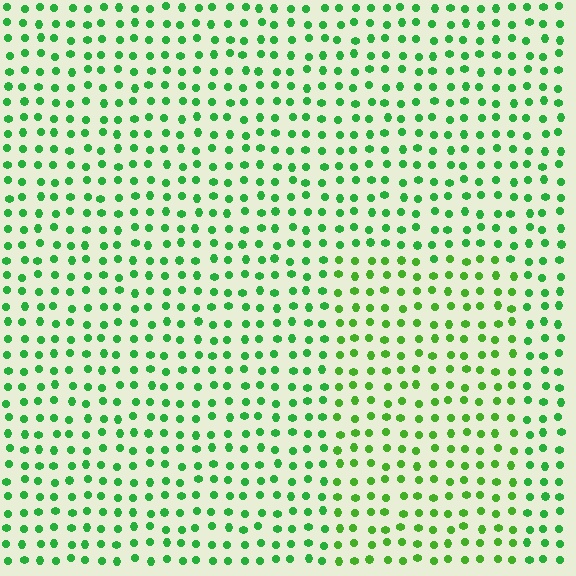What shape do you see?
I see a rectangle.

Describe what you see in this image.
The image is filled with small green elements in a uniform arrangement. A rectangle-shaped region is visible where the elements are tinted to a slightly different hue, forming a subtle color boundary.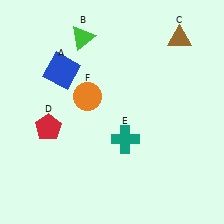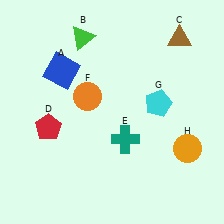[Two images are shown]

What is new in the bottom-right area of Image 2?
An orange circle (H) was added in the bottom-right area of Image 2.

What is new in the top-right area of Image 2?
A cyan pentagon (G) was added in the top-right area of Image 2.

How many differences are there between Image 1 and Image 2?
There are 2 differences between the two images.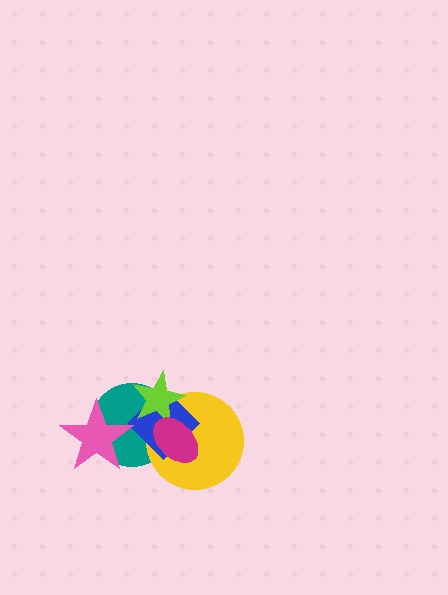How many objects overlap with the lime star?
4 objects overlap with the lime star.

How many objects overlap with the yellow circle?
4 objects overlap with the yellow circle.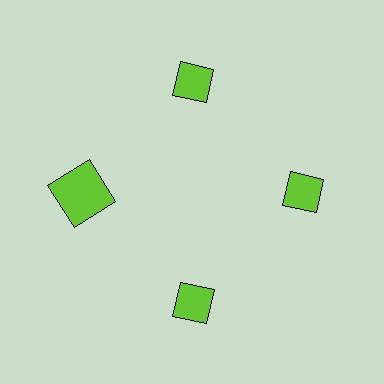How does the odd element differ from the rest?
It has a different shape: square instead of diamond.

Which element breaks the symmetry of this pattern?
The lime square at roughly the 9 o'clock position breaks the symmetry. All other shapes are lime diamonds.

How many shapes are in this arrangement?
There are 4 shapes arranged in a ring pattern.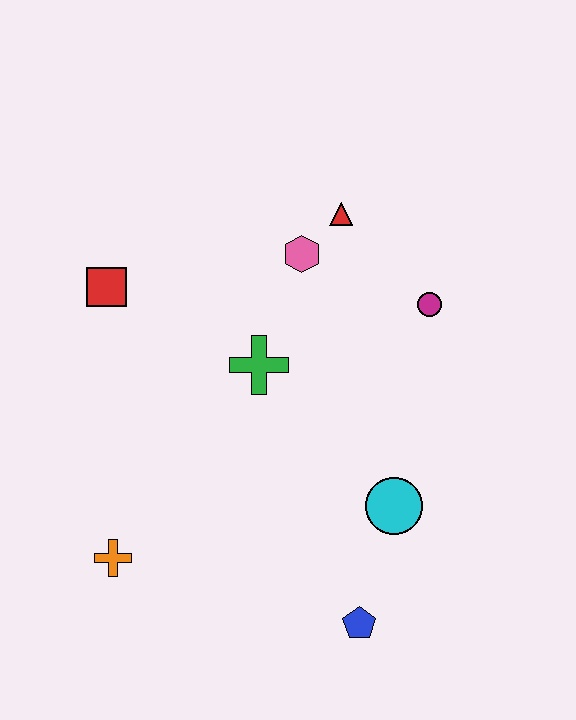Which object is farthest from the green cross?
The blue pentagon is farthest from the green cross.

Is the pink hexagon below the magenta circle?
No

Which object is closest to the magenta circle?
The red triangle is closest to the magenta circle.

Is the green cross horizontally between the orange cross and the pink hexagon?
Yes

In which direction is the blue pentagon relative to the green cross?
The blue pentagon is below the green cross.